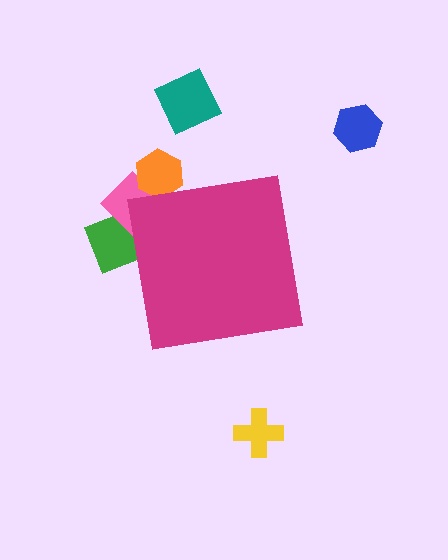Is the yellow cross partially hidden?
No, the yellow cross is fully visible.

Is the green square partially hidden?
Yes, the green square is partially hidden behind the magenta square.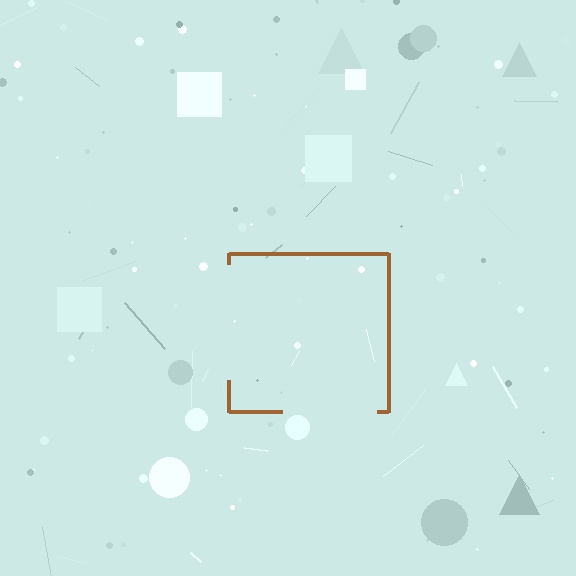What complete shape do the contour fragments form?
The contour fragments form a square.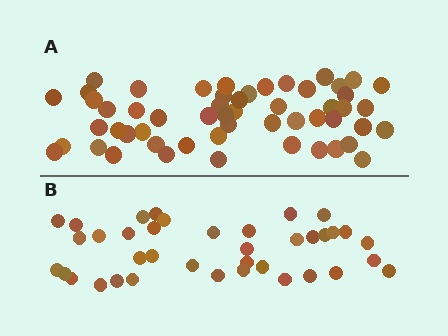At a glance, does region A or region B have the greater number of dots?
Region A (the top region) has more dots.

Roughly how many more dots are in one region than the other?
Region A has approximately 15 more dots than region B.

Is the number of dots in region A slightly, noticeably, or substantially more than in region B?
Region A has noticeably more, but not dramatically so. The ratio is roughly 1.4 to 1.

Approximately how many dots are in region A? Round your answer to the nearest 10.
About 50 dots. (The exact count is 54, which rounds to 50.)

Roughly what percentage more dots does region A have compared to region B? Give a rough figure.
About 40% more.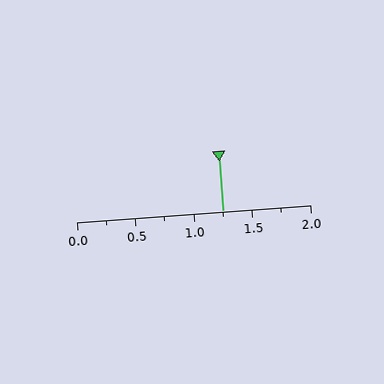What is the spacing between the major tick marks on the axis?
The major ticks are spaced 0.5 apart.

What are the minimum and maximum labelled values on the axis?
The axis runs from 0.0 to 2.0.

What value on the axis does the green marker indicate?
The marker indicates approximately 1.25.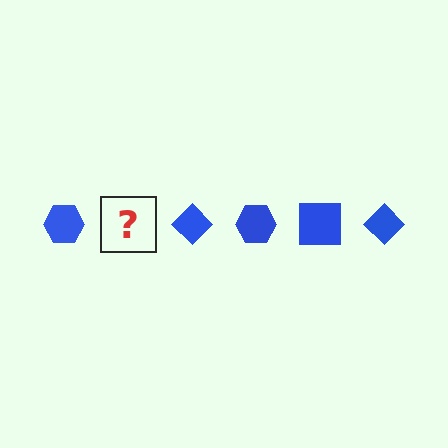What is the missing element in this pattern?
The missing element is a blue square.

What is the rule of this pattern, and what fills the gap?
The rule is that the pattern cycles through hexagon, square, diamond shapes in blue. The gap should be filled with a blue square.